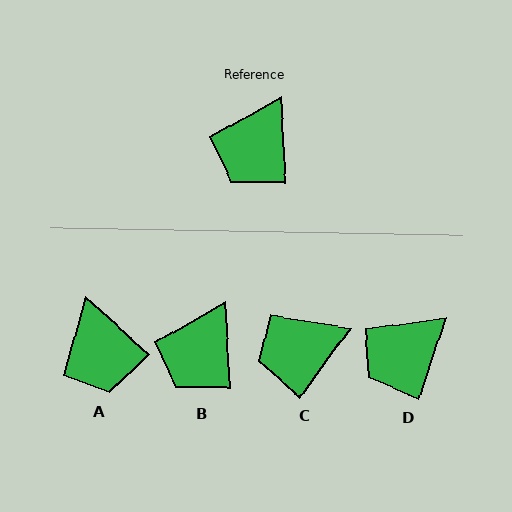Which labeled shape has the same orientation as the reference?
B.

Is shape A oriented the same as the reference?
No, it is off by about 45 degrees.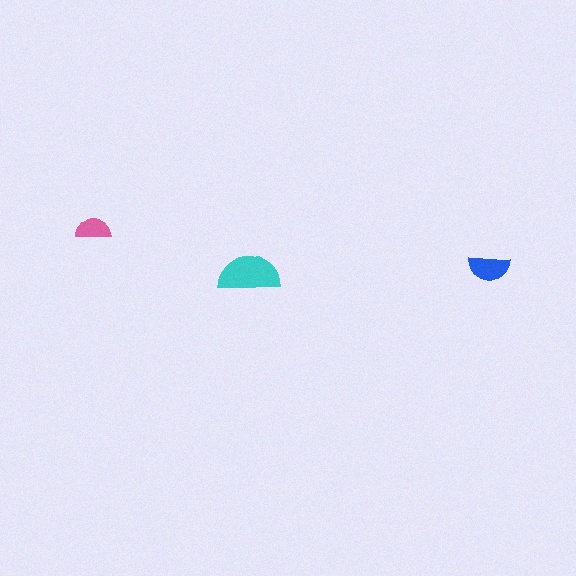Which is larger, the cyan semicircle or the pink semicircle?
The cyan one.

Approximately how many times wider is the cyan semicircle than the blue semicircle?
About 1.5 times wider.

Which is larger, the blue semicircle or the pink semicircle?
The blue one.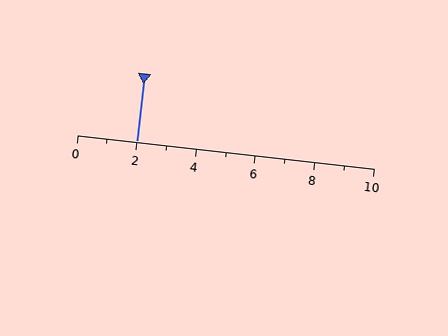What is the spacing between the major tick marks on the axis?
The major ticks are spaced 2 apart.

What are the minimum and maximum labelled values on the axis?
The axis runs from 0 to 10.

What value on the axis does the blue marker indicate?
The marker indicates approximately 2.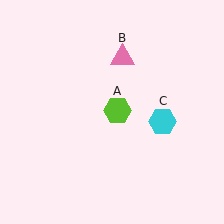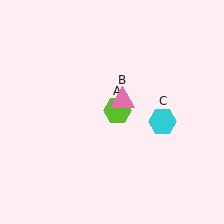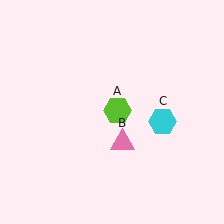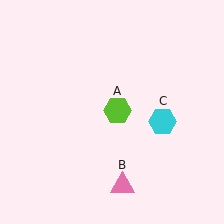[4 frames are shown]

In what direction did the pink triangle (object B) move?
The pink triangle (object B) moved down.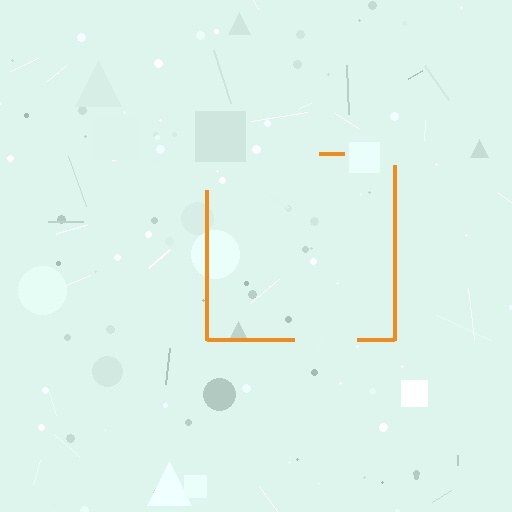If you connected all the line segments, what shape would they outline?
They would outline a square.